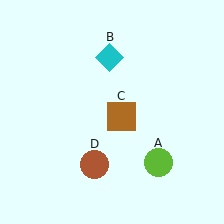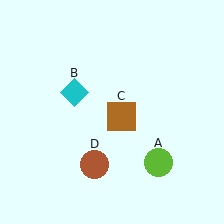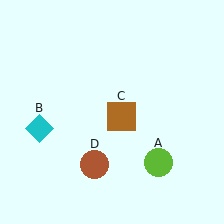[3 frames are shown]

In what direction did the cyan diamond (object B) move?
The cyan diamond (object B) moved down and to the left.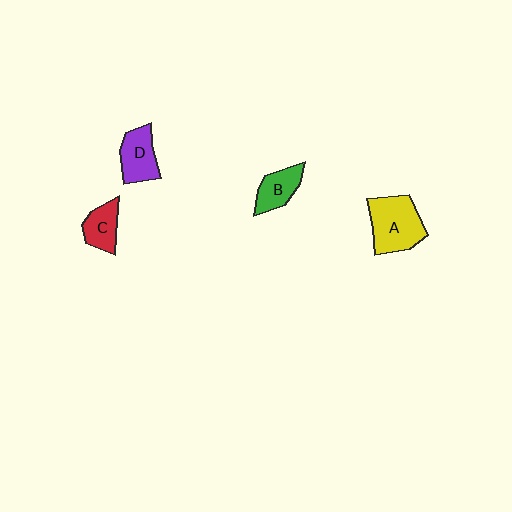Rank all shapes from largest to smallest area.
From largest to smallest: A (yellow), D (purple), B (green), C (red).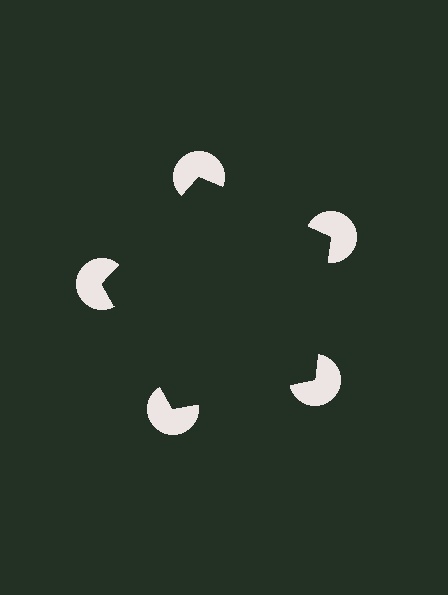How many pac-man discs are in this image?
There are 5 — one at each vertex of the illusory pentagon.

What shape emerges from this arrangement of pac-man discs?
An illusory pentagon — its edges are inferred from the aligned wedge cuts in the pac-man discs, not physically drawn.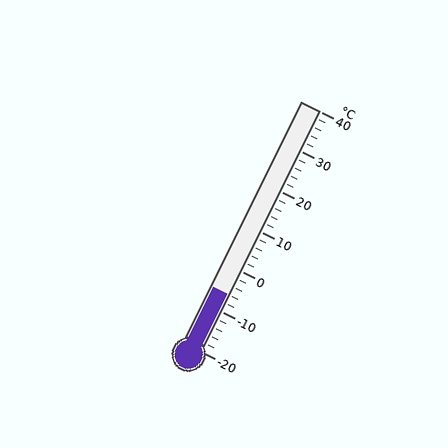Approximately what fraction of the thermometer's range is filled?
The thermometer is filled to approximately 25% of its range.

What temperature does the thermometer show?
The thermometer shows approximately -6°C.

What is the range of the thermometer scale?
The thermometer scale ranges from -20°C to 40°C.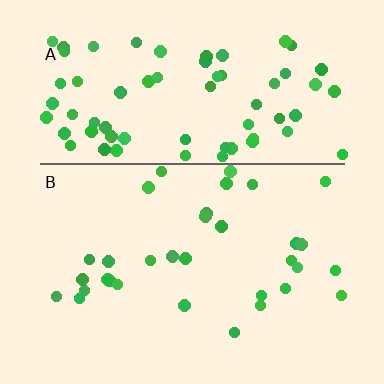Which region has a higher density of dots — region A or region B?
A (the top).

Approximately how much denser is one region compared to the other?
Approximately 2.3× — region A over region B.